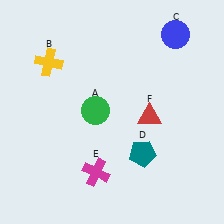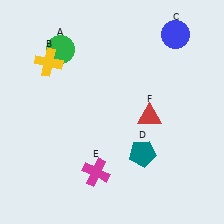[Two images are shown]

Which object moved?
The green circle (A) moved up.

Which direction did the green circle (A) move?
The green circle (A) moved up.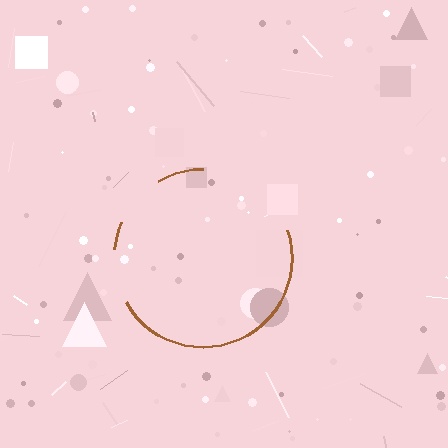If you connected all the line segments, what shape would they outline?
They would outline a circle.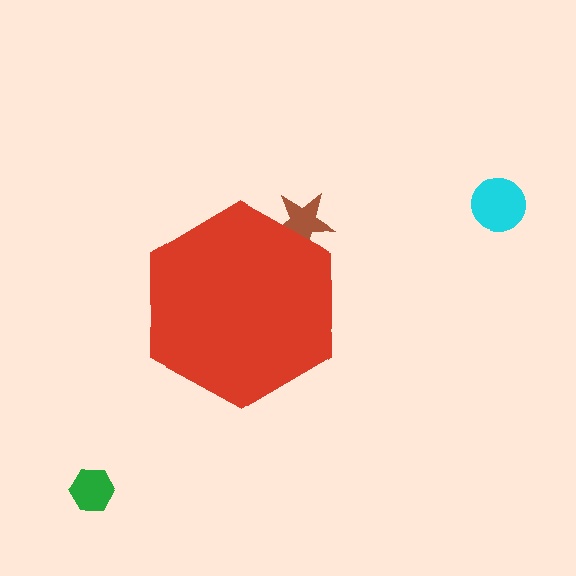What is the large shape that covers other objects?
A red hexagon.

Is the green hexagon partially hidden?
No, the green hexagon is fully visible.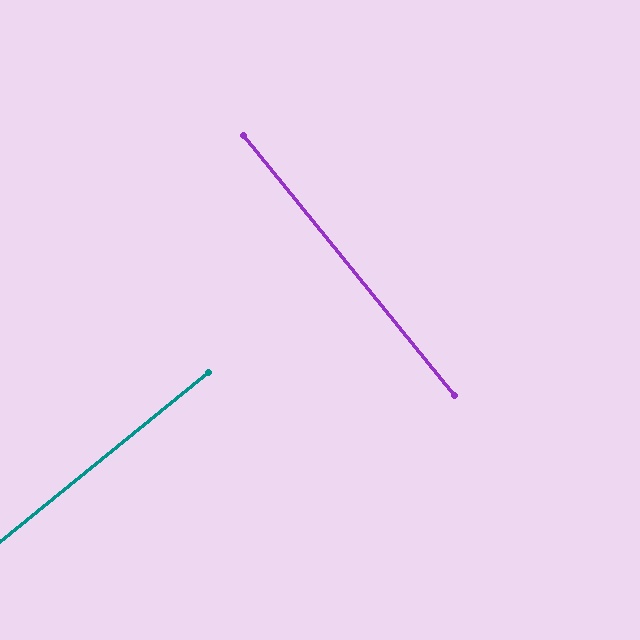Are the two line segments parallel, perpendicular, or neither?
Perpendicular — they meet at approximately 90°.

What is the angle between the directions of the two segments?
Approximately 90 degrees.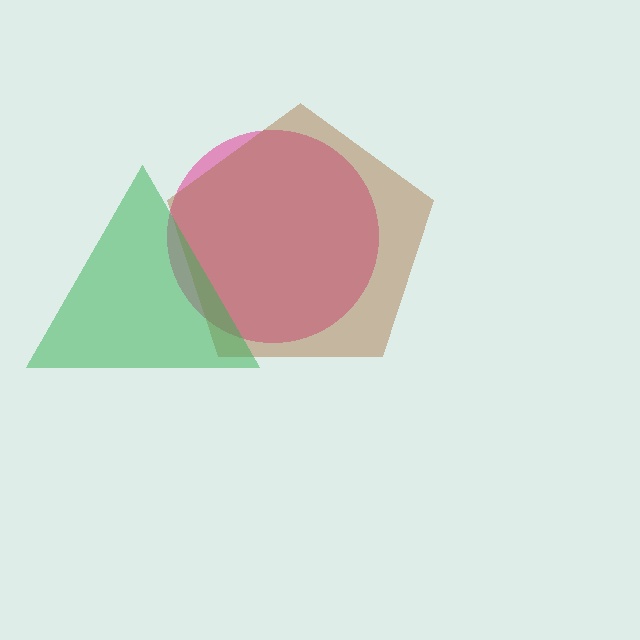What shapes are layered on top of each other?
The layered shapes are: a pink circle, a brown pentagon, a green triangle.